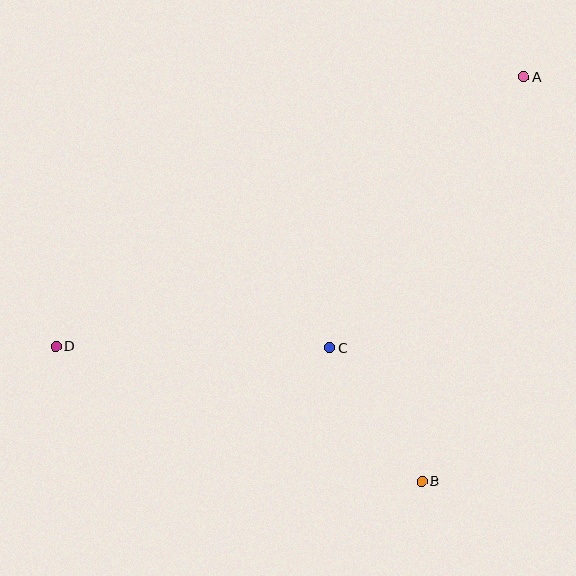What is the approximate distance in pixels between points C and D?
The distance between C and D is approximately 273 pixels.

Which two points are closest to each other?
Points B and C are closest to each other.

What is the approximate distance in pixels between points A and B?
The distance between A and B is approximately 417 pixels.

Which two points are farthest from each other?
Points A and D are farthest from each other.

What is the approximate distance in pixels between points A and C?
The distance between A and C is approximately 333 pixels.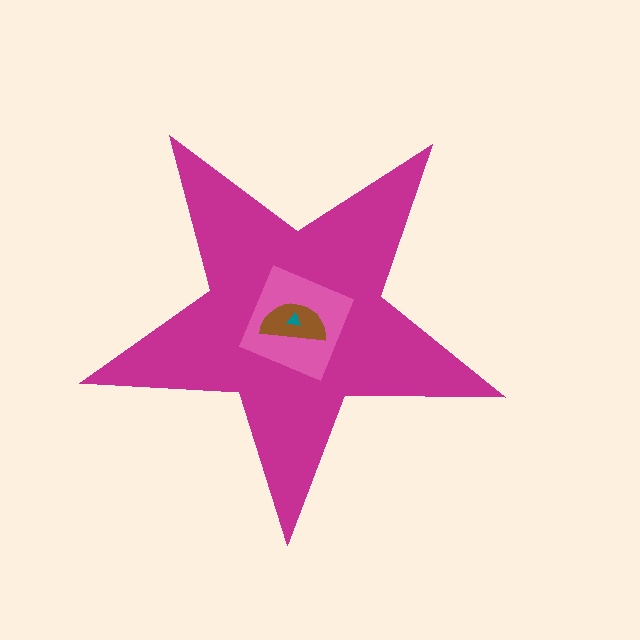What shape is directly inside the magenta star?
The pink square.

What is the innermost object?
The teal triangle.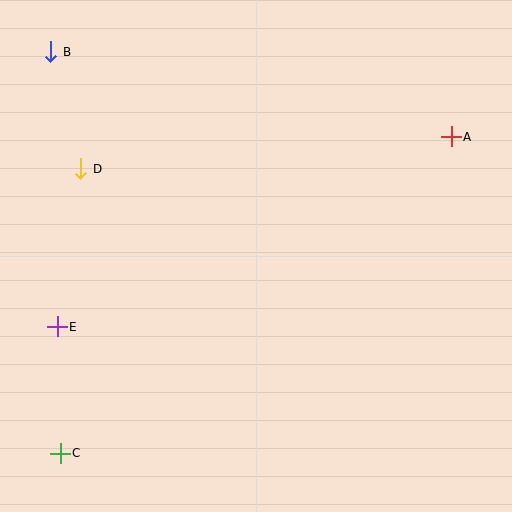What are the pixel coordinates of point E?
Point E is at (57, 327).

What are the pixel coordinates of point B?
Point B is at (51, 52).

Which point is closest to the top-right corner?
Point A is closest to the top-right corner.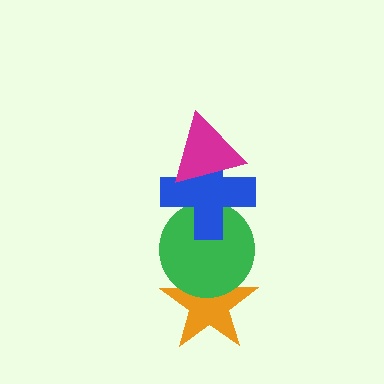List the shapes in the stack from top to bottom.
From top to bottom: the magenta triangle, the blue cross, the green circle, the orange star.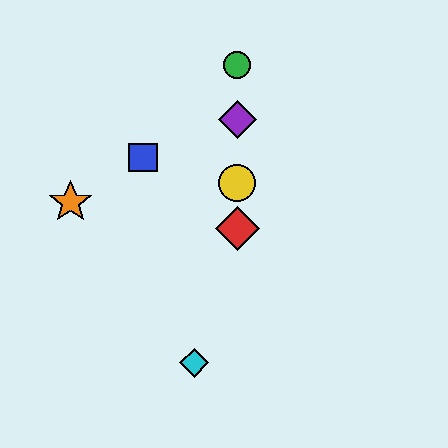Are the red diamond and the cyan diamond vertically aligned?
No, the red diamond is at x≈237 and the cyan diamond is at x≈194.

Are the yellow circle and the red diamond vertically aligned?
Yes, both are at x≈237.